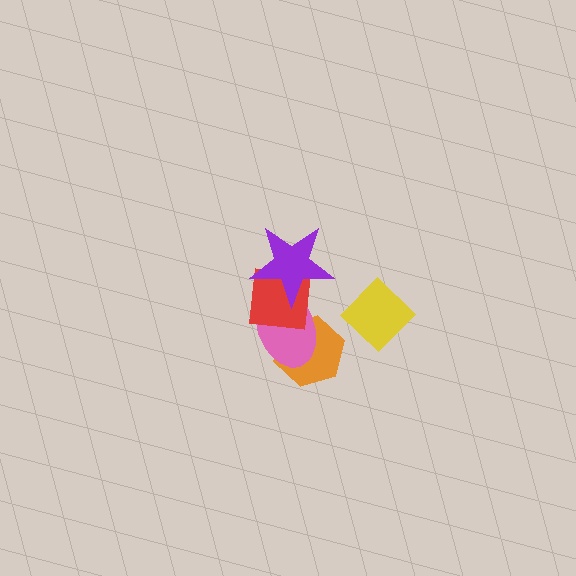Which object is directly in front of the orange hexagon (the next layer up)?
The pink ellipse is directly in front of the orange hexagon.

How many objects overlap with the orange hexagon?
2 objects overlap with the orange hexagon.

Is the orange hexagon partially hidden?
Yes, it is partially covered by another shape.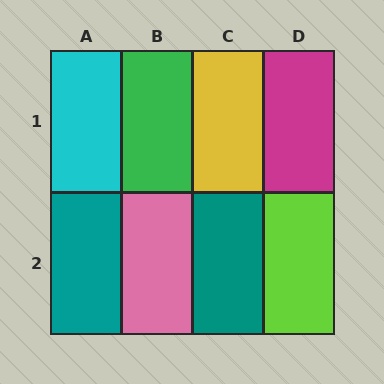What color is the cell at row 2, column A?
Teal.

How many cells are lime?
1 cell is lime.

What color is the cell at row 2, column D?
Lime.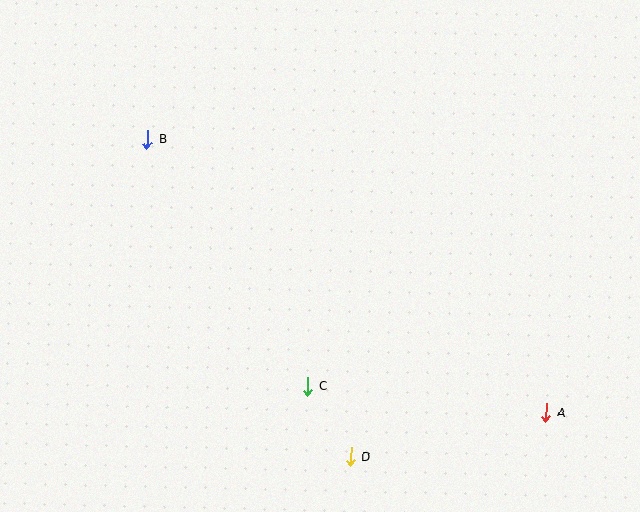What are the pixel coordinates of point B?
Point B is at (147, 139).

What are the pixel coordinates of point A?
Point A is at (546, 413).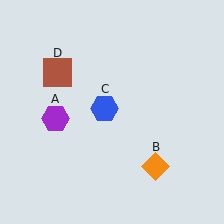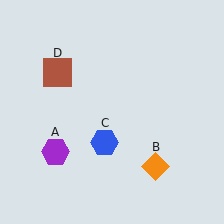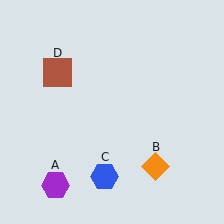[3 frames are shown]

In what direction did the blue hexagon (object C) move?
The blue hexagon (object C) moved down.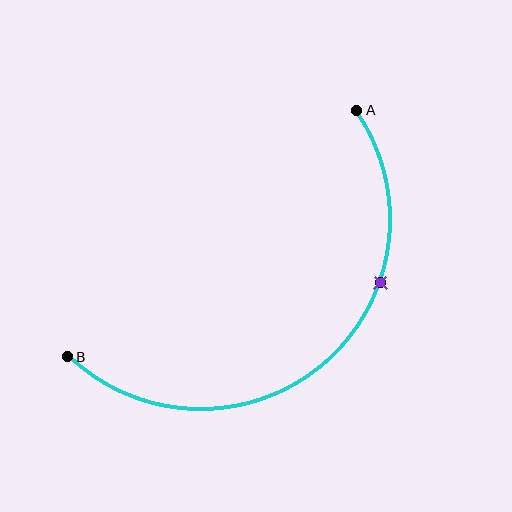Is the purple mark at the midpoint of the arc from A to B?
No. The purple mark lies on the arc but is closer to endpoint A. The arc midpoint would be at the point on the curve equidistant along the arc from both A and B.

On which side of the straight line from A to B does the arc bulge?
The arc bulges below and to the right of the straight line connecting A and B.